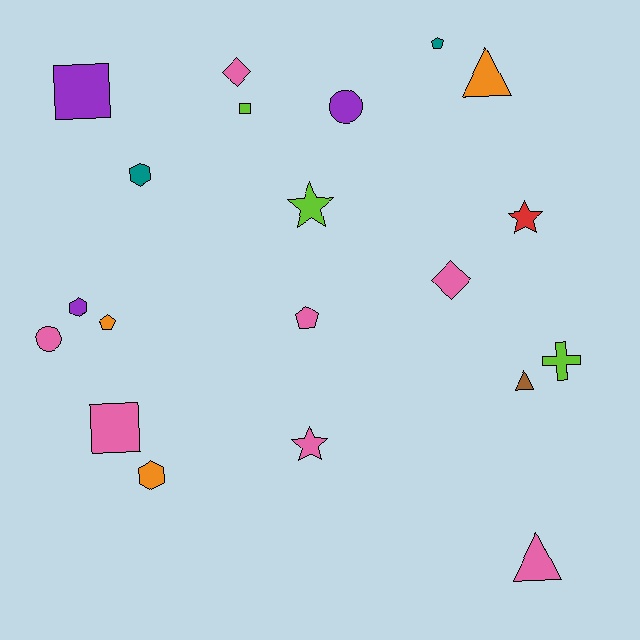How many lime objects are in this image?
There are 3 lime objects.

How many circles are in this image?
There are 2 circles.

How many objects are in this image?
There are 20 objects.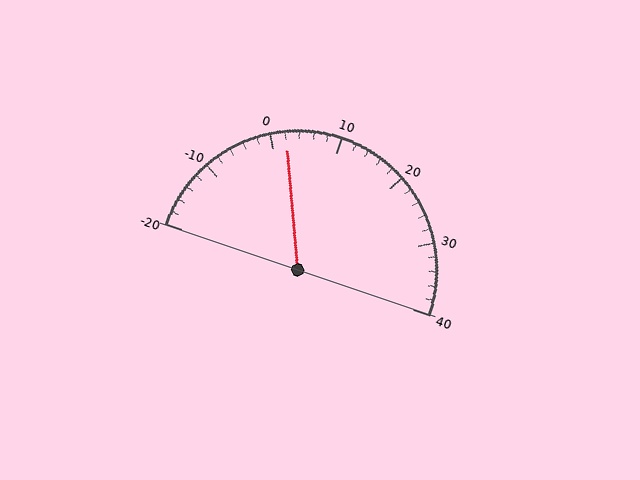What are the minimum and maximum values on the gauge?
The gauge ranges from -20 to 40.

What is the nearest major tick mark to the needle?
The nearest major tick mark is 0.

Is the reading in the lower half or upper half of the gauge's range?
The reading is in the lower half of the range (-20 to 40).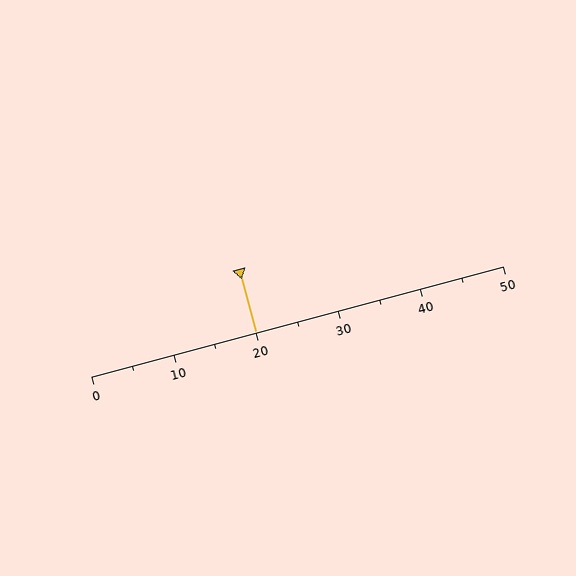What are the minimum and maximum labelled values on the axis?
The axis runs from 0 to 50.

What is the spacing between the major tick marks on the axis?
The major ticks are spaced 10 apart.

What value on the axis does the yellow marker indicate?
The marker indicates approximately 20.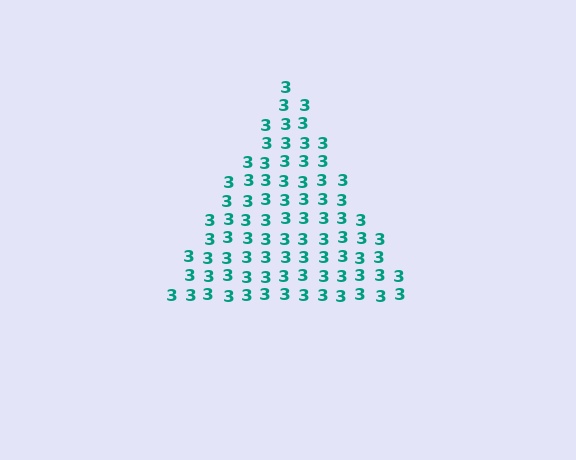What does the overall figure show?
The overall figure shows a triangle.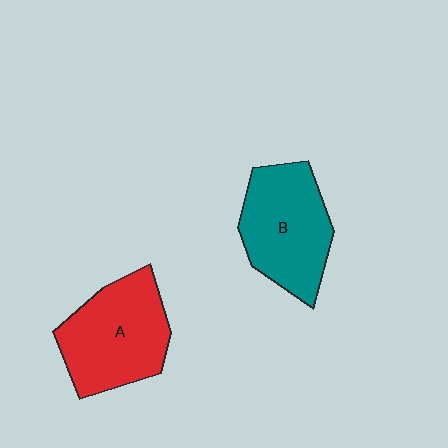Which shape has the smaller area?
Shape B (teal).